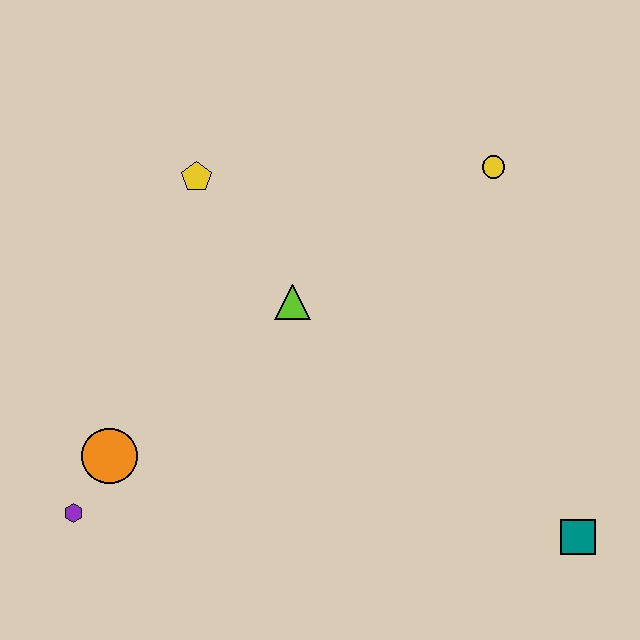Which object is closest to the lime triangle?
The yellow pentagon is closest to the lime triangle.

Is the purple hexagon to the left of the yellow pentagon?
Yes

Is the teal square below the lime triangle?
Yes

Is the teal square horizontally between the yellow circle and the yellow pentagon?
No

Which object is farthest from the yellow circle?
The purple hexagon is farthest from the yellow circle.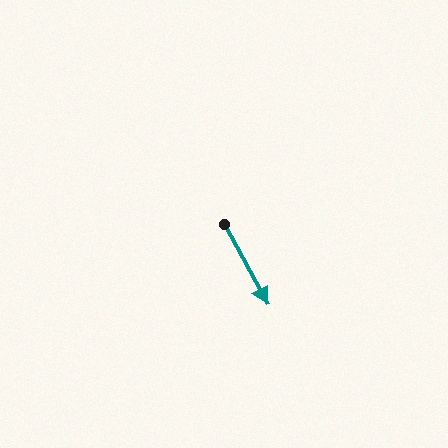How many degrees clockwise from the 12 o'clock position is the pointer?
Approximately 152 degrees.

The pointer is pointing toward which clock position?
Roughly 5 o'clock.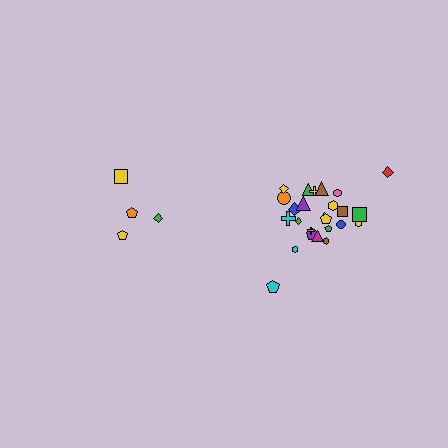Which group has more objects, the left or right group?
The right group.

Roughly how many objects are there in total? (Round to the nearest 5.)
Roughly 30 objects in total.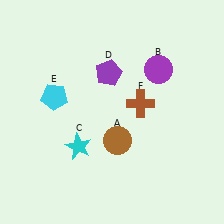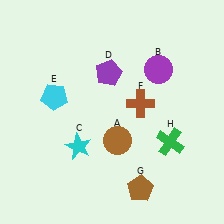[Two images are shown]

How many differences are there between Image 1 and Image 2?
There are 2 differences between the two images.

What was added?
A brown pentagon (G), a green cross (H) were added in Image 2.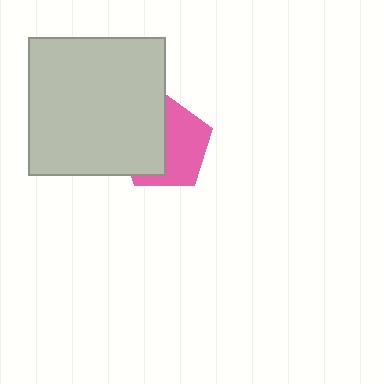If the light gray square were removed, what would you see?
You would see the complete pink pentagon.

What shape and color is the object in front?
The object in front is a light gray square.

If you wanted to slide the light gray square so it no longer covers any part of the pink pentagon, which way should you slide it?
Slide it left — that is the most direct way to separate the two shapes.